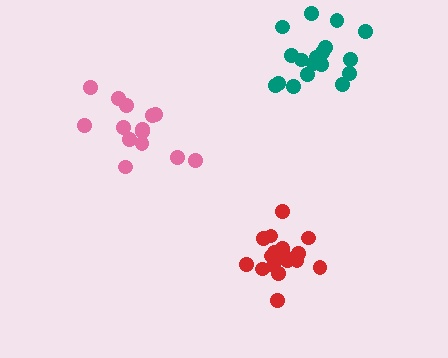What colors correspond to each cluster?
The clusters are colored: pink, red, teal.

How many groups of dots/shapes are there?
There are 3 groups.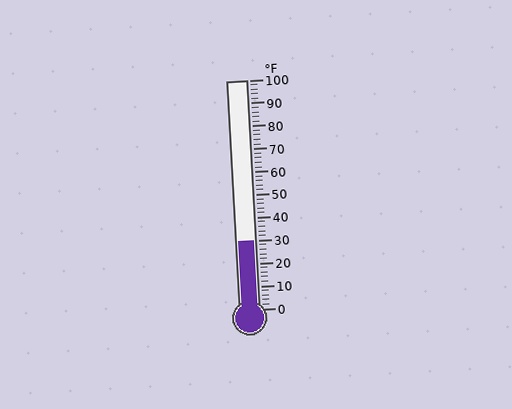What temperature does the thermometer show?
The thermometer shows approximately 30°F.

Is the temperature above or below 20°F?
The temperature is above 20°F.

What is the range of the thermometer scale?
The thermometer scale ranges from 0°F to 100°F.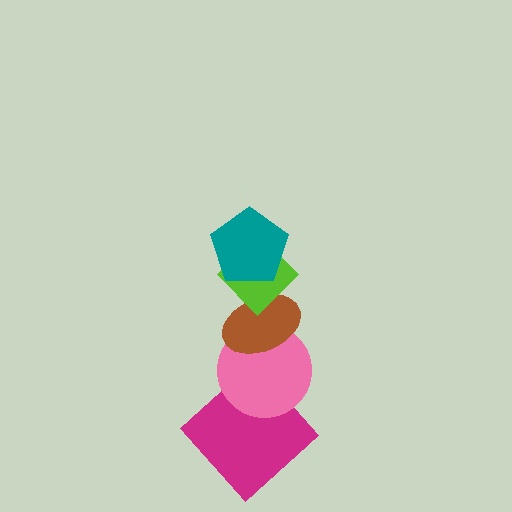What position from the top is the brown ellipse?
The brown ellipse is 3rd from the top.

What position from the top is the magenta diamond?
The magenta diamond is 5th from the top.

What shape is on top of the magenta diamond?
The pink circle is on top of the magenta diamond.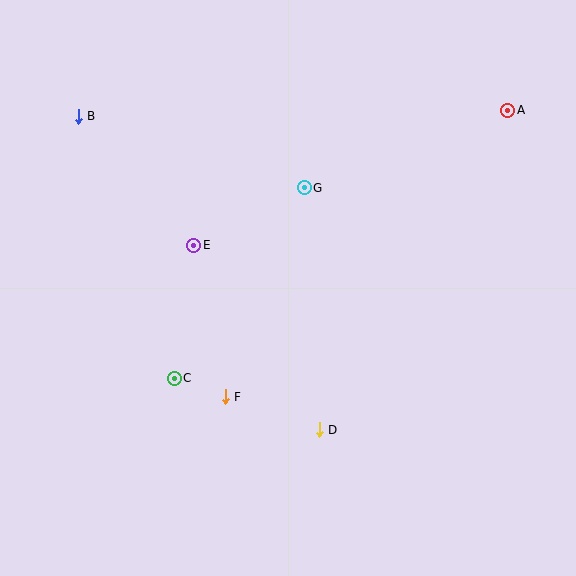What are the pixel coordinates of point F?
Point F is at (225, 397).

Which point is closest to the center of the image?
Point G at (304, 188) is closest to the center.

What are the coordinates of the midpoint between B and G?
The midpoint between B and G is at (191, 152).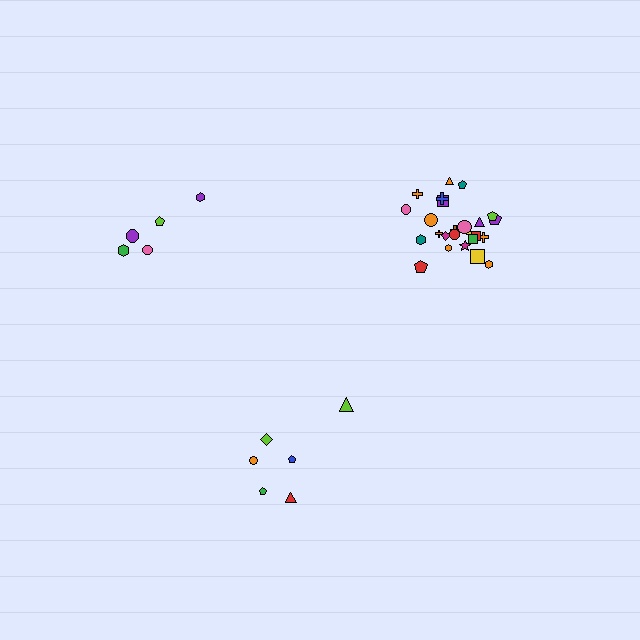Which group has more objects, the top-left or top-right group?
The top-right group.